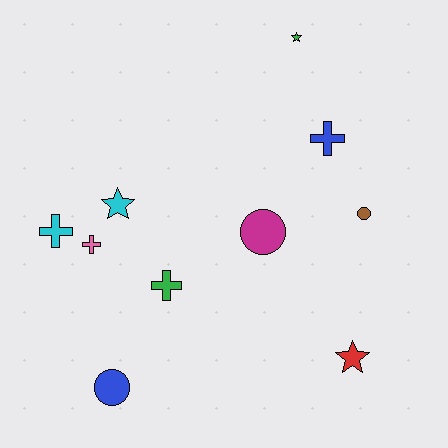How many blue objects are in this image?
There are 2 blue objects.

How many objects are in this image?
There are 10 objects.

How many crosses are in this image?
There are 4 crosses.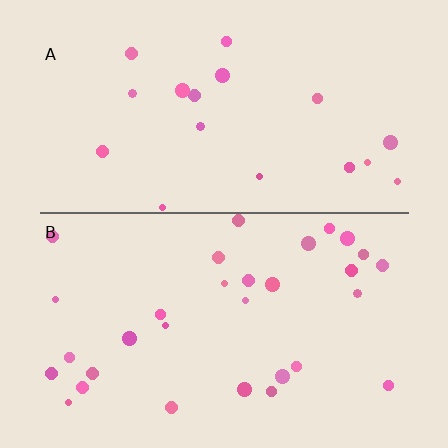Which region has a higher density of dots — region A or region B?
B (the bottom).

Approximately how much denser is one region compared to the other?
Approximately 1.7× — region B over region A.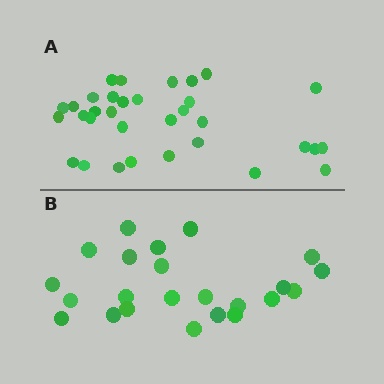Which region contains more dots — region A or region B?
Region A (the top region) has more dots.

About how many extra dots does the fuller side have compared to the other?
Region A has roughly 10 or so more dots than region B.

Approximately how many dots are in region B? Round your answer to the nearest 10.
About 20 dots. (The exact count is 23, which rounds to 20.)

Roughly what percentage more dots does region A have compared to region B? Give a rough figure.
About 45% more.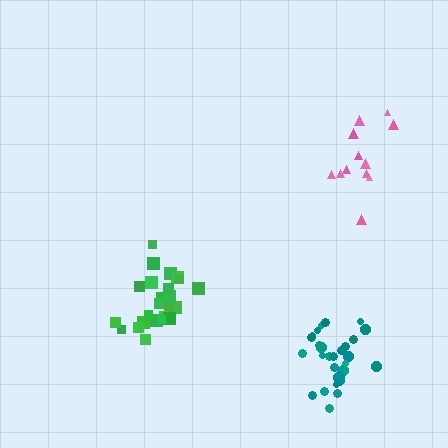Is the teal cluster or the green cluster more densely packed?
Teal.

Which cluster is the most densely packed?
Teal.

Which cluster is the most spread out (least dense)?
Pink.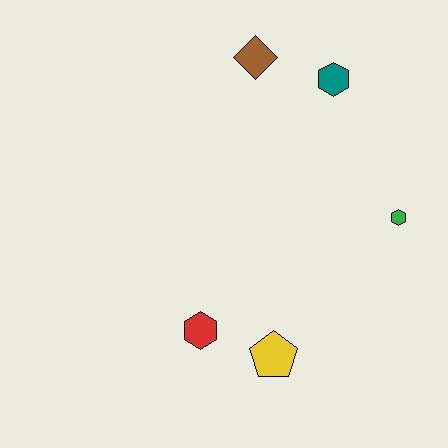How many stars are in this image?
There are no stars.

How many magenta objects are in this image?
There are no magenta objects.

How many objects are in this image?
There are 5 objects.